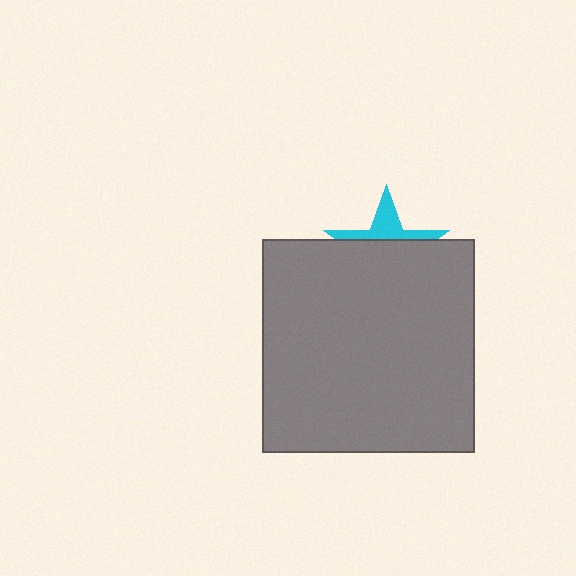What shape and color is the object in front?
The object in front is a gray square.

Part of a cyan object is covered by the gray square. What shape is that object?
It is a star.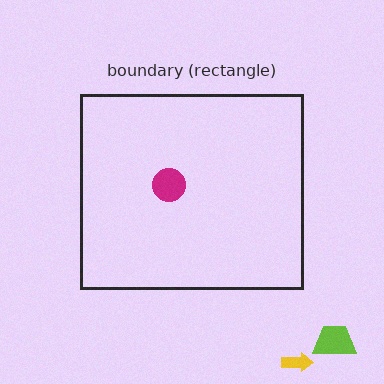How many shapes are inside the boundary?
1 inside, 2 outside.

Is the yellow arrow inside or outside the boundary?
Outside.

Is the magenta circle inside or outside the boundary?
Inside.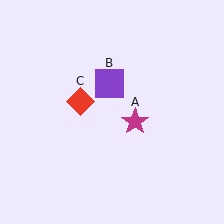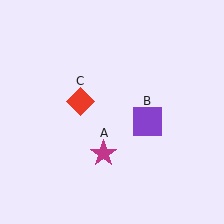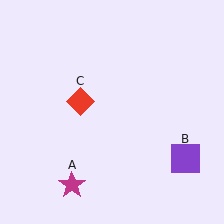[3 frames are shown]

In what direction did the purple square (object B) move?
The purple square (object B) moved down and to the right.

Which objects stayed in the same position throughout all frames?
Red diamond (object C) remained stationary.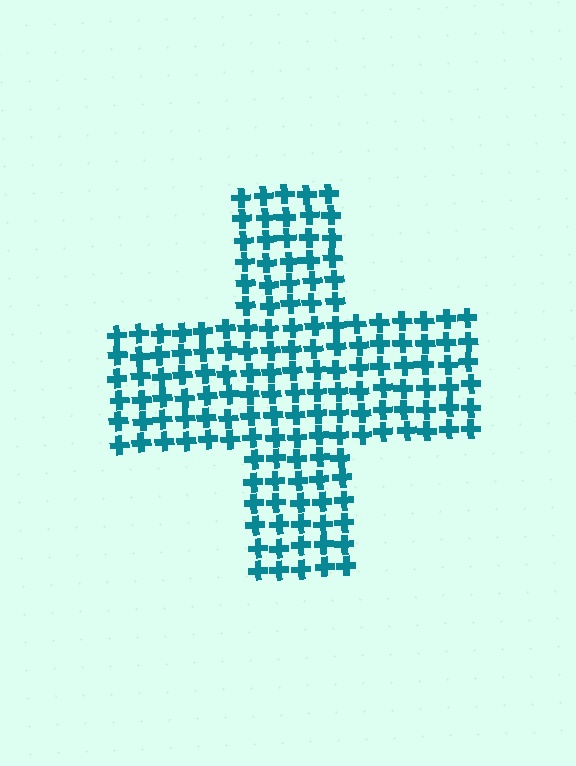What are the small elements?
The small elements are crosses.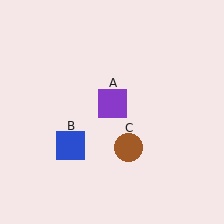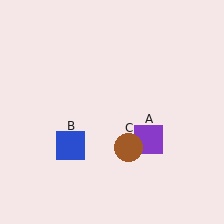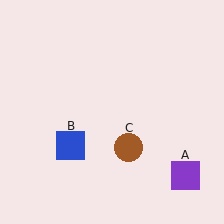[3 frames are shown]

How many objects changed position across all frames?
1 object changed position: purple square (object A).